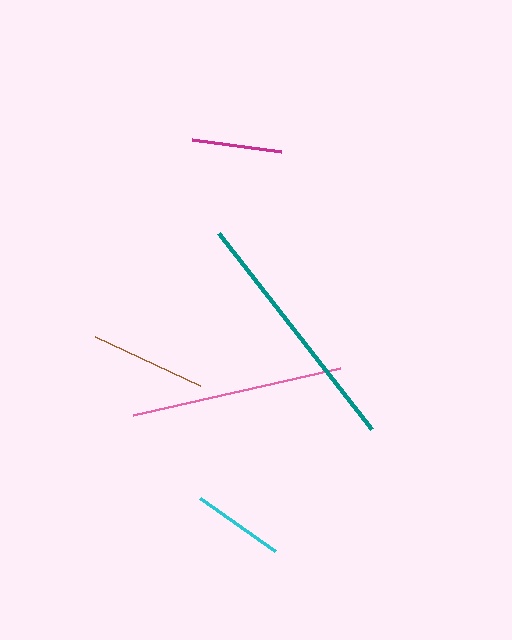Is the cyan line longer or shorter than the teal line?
The teal line is longer than the cyan line.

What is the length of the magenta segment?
The magenta segment is approximately 90 pixels long.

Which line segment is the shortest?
The magenta line is the shortest at approximately 90 pixels.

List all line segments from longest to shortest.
From longest to shortest: teal, pink, brown, cyan, magenta.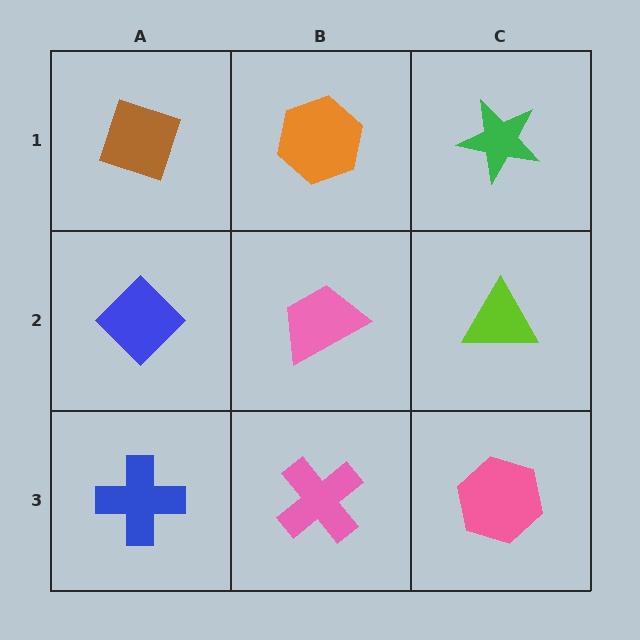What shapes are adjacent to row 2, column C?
A green star (row 1, column C), a pink hexagon (row 3, column C), a pink trapezoid (row 2, column B).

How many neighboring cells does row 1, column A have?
2.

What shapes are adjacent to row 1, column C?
A lime triangle (row 2, column C), an orange hexagon (row 1, column B).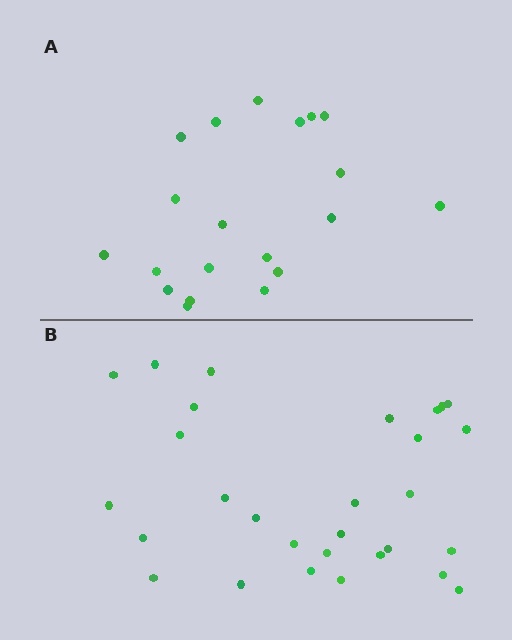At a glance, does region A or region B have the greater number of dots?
Region B (the bottom region) has more dots.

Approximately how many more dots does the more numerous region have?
Region B has roughly 8 or so more dots than region A.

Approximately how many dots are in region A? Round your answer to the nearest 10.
About 20 dots.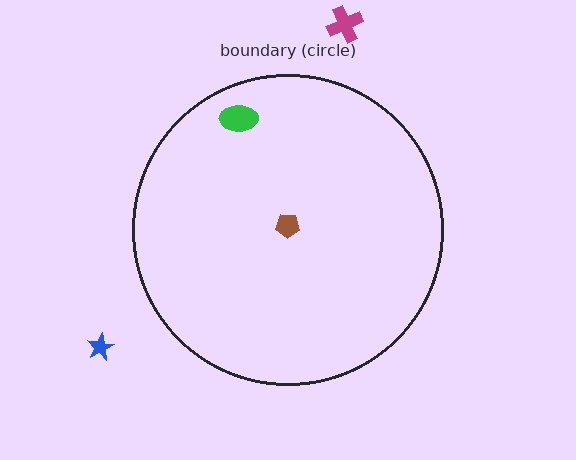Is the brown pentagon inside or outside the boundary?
Inside.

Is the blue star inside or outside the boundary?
Outside.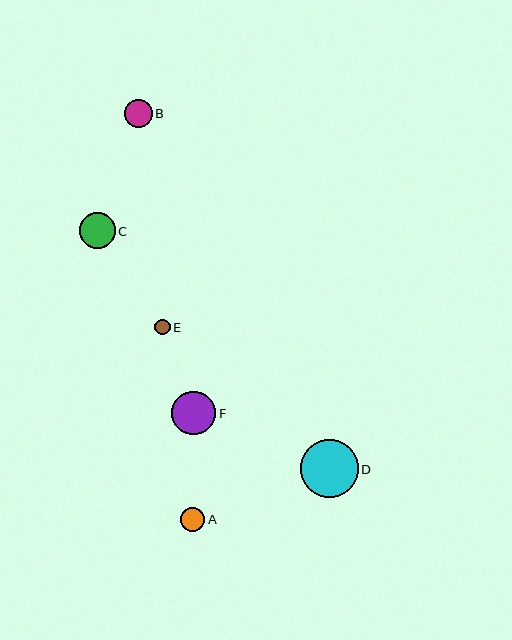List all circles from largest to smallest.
From largest to smallest: D, F, C, B, A, E.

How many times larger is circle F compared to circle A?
Circle F is approximately 1.8 times the size of circle A.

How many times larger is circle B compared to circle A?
Circle B is approximately 1.1 times the size of circle A.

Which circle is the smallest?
Circle E is the smallest with a size of approximately 16 pixels.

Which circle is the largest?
Circle D is the largest with a size of approximately 58 pixels.